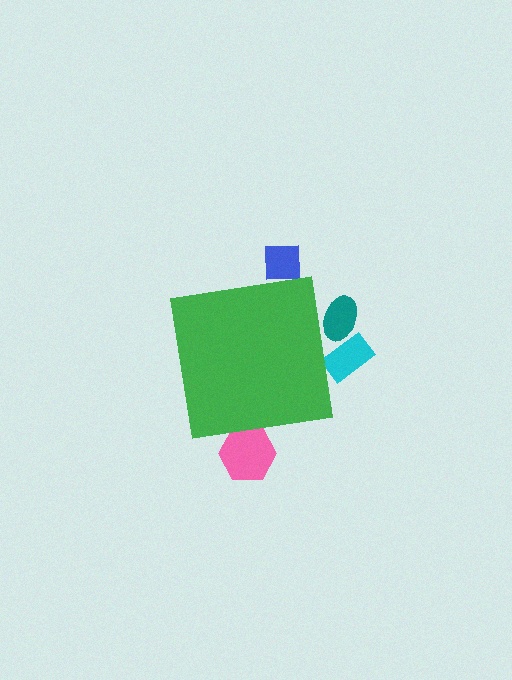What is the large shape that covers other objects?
A green square.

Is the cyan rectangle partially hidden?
Yes, the cyan rectangle is partially hidden behind the green square.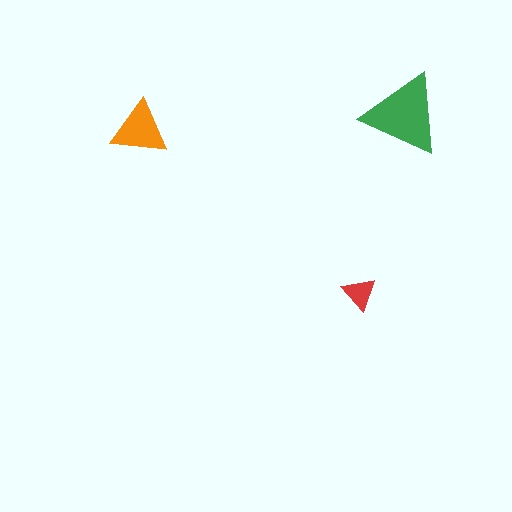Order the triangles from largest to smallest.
the green one, the orange one, the red one.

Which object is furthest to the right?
The green triangle is rightmost.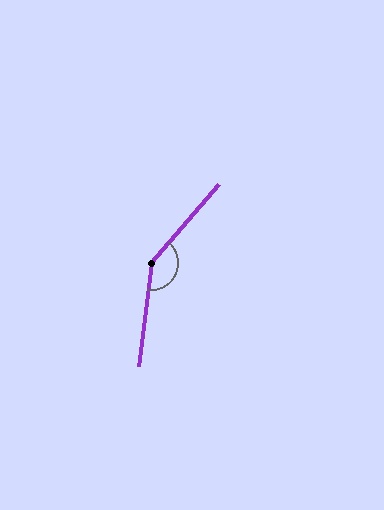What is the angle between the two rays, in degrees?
Approximately 146 degrees.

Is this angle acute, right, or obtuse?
It is obtuse.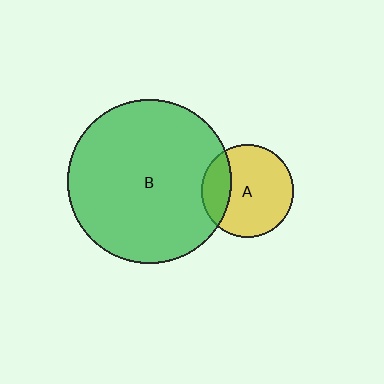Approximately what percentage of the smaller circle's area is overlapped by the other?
Approximately 25%.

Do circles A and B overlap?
Yes.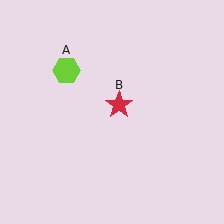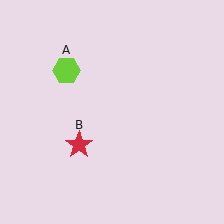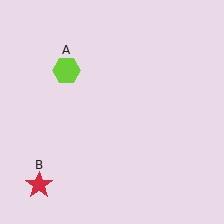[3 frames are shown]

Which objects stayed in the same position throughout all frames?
Lime hexagon (object A) remained stationary.